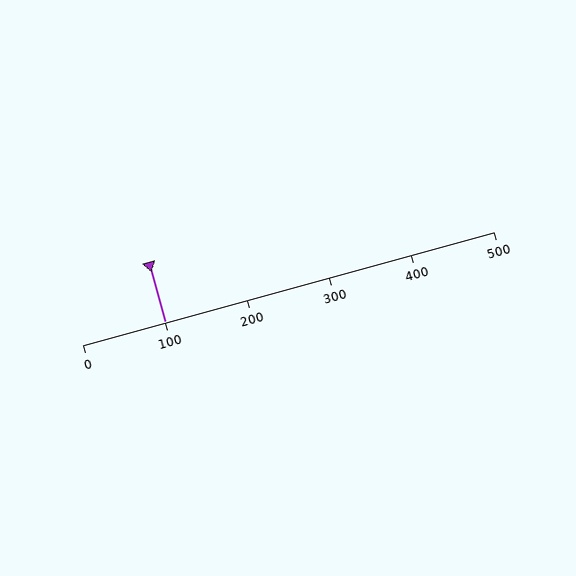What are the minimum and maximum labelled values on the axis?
The axis runs from 0 to 500.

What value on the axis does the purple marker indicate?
The marker indicates approximately 100.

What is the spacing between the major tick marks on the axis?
The major ticks are spaced 100 apart.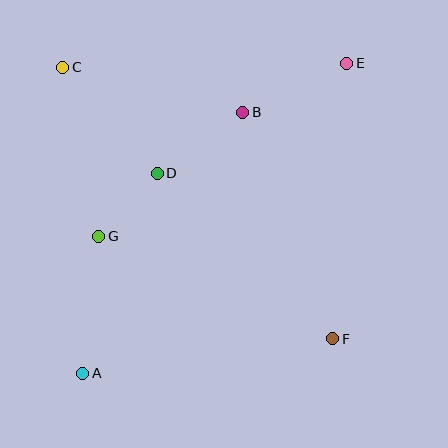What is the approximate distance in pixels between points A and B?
The distance between A and B is approximately 306 pixels.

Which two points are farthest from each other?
Points A and E are farthest from each other.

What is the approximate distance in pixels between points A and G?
The distance between A and G is approximately 138 pixels.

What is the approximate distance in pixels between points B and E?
The distance between B and E is approximately 115 pixels.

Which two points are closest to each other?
Points D and G are closest to each other.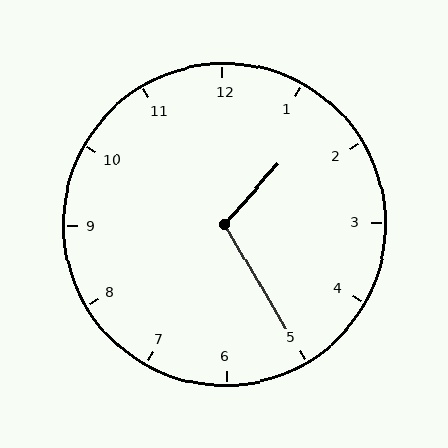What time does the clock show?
1:25.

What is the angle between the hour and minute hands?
Approximately 108 degrees.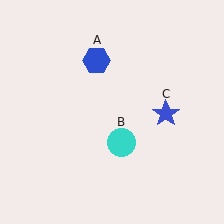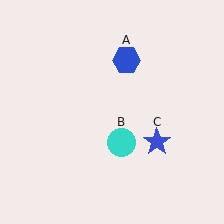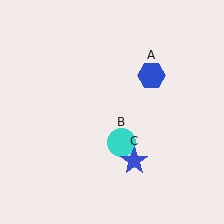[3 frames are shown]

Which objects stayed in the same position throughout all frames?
Cyan circle (object B) remained stationary.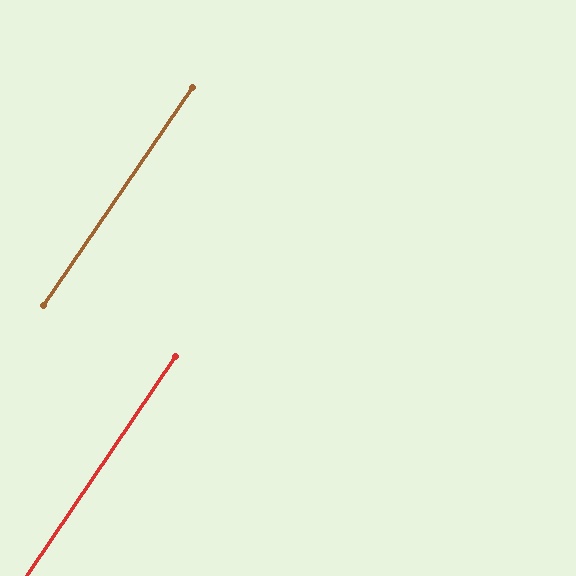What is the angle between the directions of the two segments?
Approximately 0 degrees.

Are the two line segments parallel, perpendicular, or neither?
Parallel — their directions differ by only 0.3°.